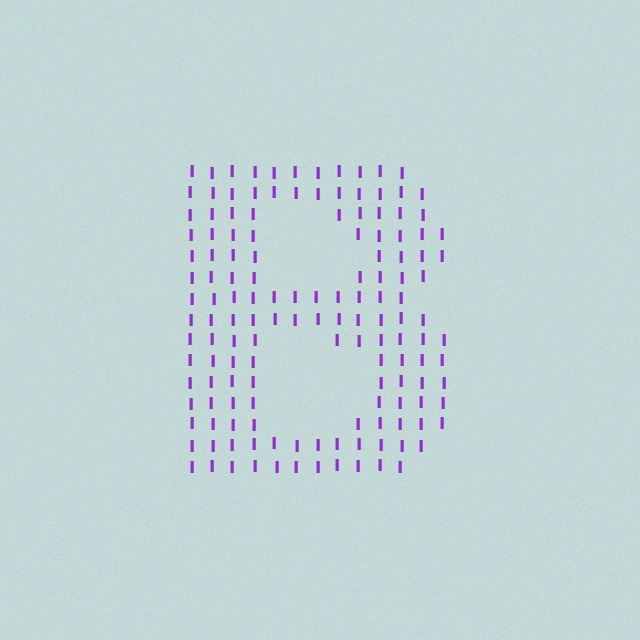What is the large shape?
The large shape is the letter B.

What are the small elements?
The small elements are letter I's.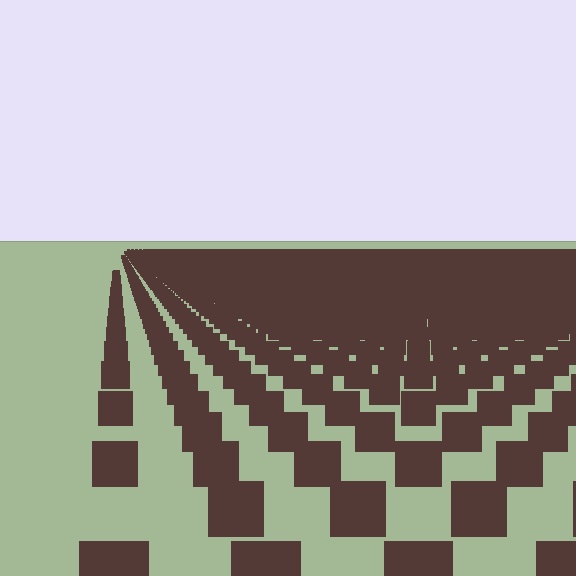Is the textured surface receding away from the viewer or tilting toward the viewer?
The surface is receding away from the viewer. Texture elements get smaller and denser toward the top.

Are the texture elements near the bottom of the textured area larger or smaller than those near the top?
Larger. Near the bottom, elements are closer to the viewer and appear at a bigger on-screen size.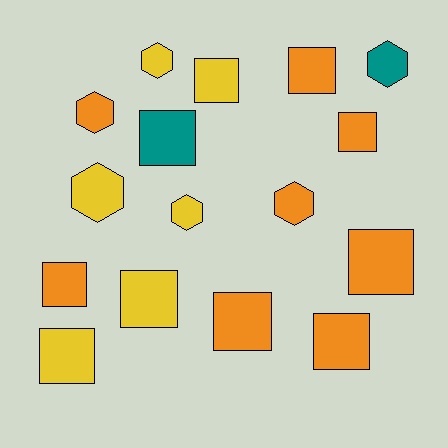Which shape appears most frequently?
Square, with 10 objects.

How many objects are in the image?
There are 16 objects.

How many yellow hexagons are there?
There are 3 yellow hexagons.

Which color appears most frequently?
Orange, with 8 objects.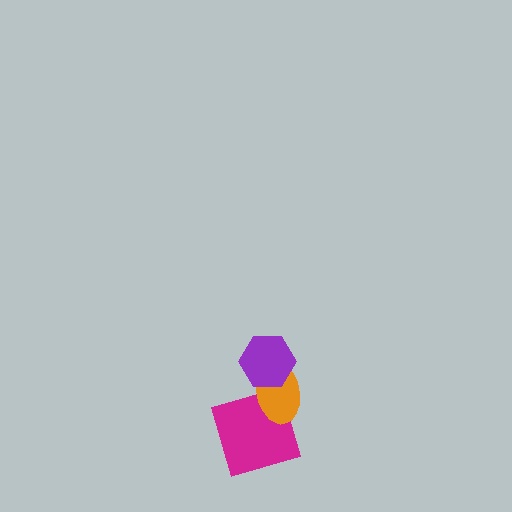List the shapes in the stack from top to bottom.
From top to bottom: the purple hexagon, the orange ellipse, the magenta square.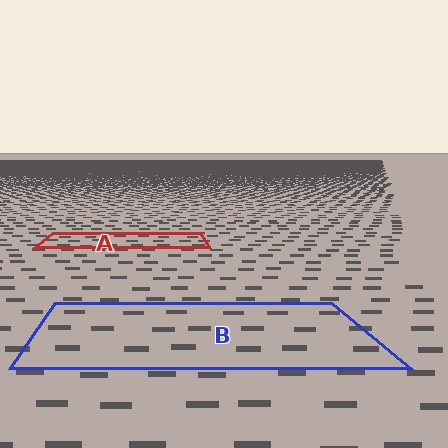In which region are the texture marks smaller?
The texture marks are smaller in region A, because it is farther away.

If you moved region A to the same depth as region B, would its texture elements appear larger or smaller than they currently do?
They would appear larger. At a closer depth, the same texture elements are projected at a bigger on-screen size.